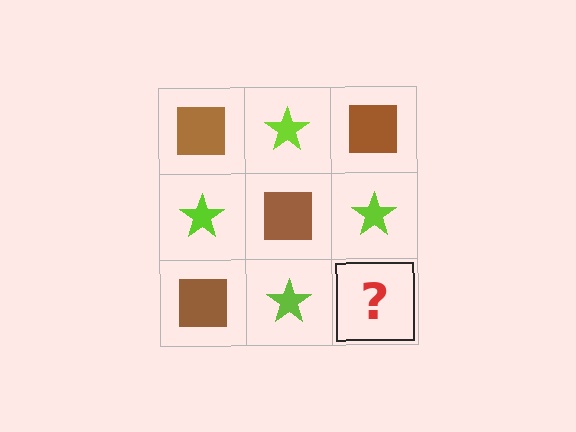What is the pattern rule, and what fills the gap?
The rule is that it alternates brown square and lime star in a checkerboard pattern. The gap should be filled with a brown square.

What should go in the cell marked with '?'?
The missing cell should contain a brown square.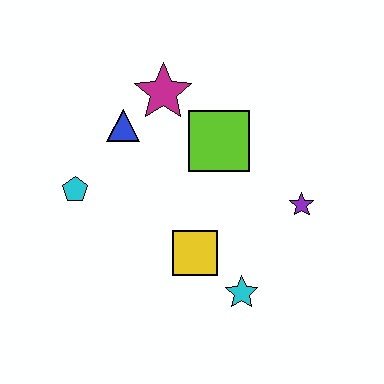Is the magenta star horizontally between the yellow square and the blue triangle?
Yes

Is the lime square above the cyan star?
Yes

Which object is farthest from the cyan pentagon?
The purple star is farthest from the cyan pentagon.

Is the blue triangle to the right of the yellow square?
No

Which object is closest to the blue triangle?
The magenta star is closest to the blue triangle.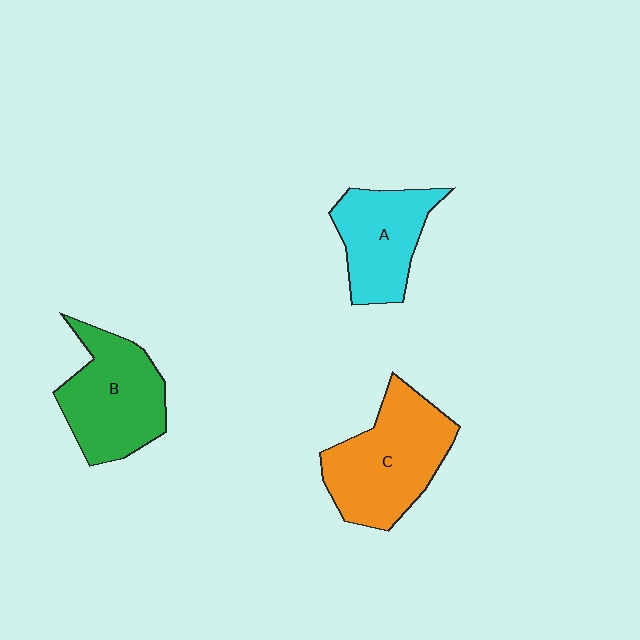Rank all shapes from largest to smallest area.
From largest to smallest: C (orange), B (green), A (cyan).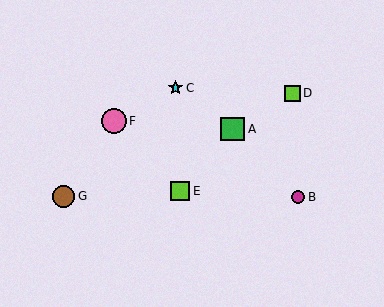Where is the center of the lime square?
The center of the lime square is at (180, 191).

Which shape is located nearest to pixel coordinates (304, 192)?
The magenta circle (labeled B) at (298, 197) is nearest to that location.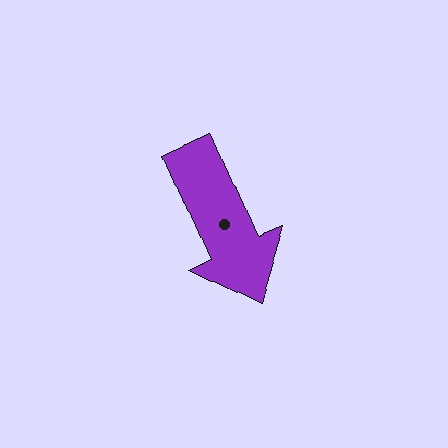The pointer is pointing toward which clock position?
Roughly 5 o'clock.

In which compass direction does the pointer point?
Southeast.